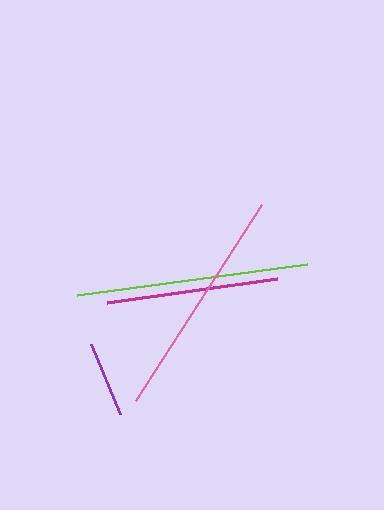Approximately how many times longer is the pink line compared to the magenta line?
The pink line is approximately 1.4 times the length of the magenta line.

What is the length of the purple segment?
The purple segment is approximately 75 pixels long.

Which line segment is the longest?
The pink line is the longest at approximately 234 pixels.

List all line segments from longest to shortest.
From longest to shortest: pink, lime, magenta, purple.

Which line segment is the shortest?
The purple line is the shortest at approximately 75 pixels.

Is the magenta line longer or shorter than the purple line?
The magenta line is longer than the purple line.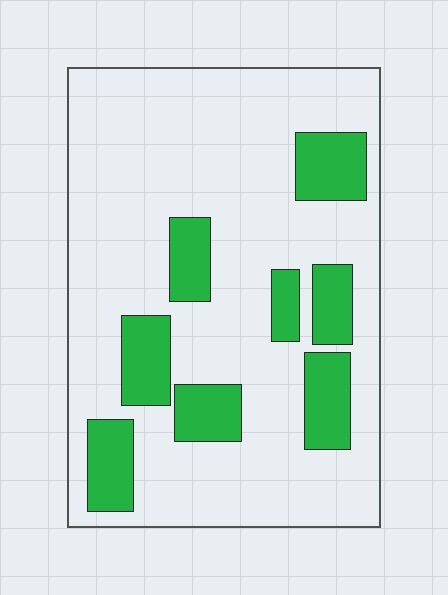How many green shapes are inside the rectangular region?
8.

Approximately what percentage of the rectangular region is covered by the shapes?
Approximately 20%.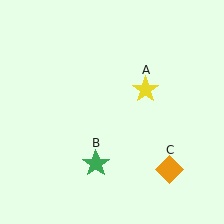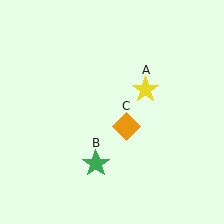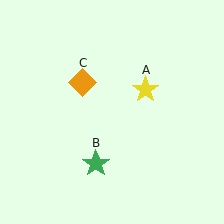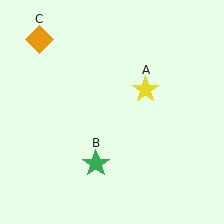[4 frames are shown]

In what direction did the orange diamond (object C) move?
The orange diamond (object C) moved up and to the left.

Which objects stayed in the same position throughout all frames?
Yellow star (object A) and green star (object B) remained stationary.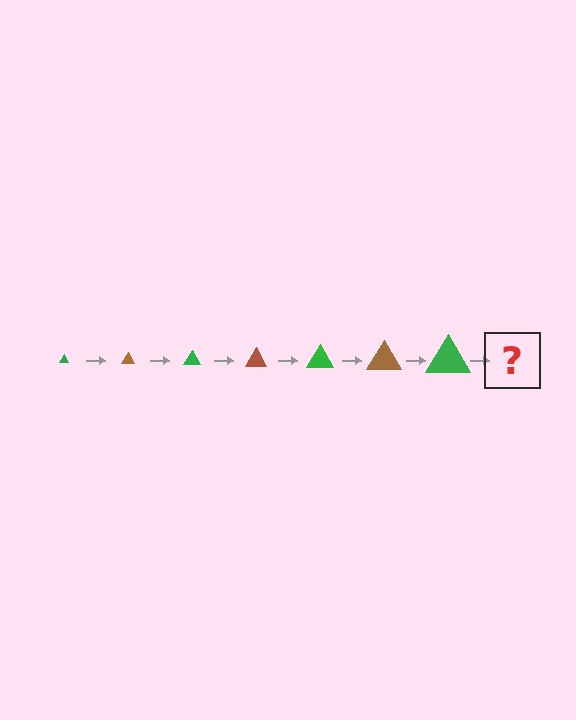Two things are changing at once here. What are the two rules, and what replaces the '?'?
The two rules are that the triangle grows larger each step and the color cycles through green and brown. The '?' should be a brown triangle, larger than the previous one.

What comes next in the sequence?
The next element should be a brown triangle, larger than the previous one.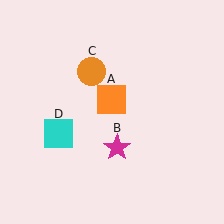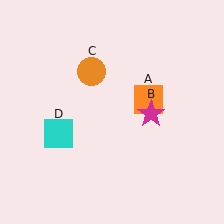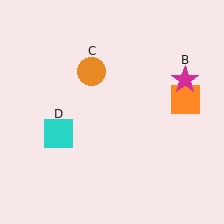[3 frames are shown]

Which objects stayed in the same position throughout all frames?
Orange circle (object C) and cyan square (object D) remained stationary.